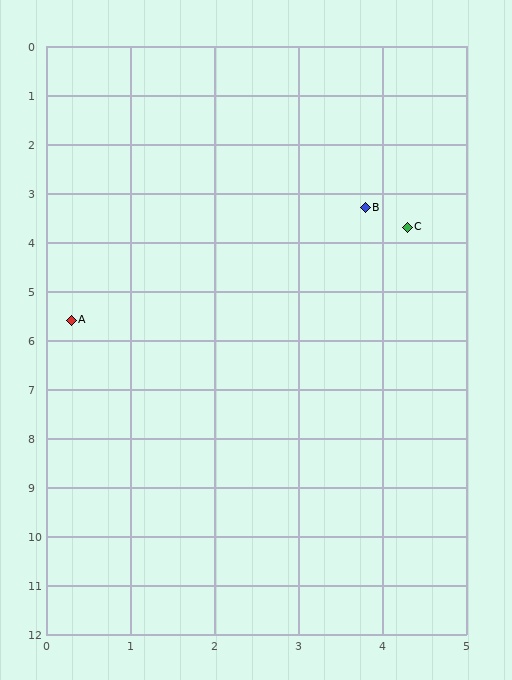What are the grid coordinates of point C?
Point C is at approximately (4.3, 3.7).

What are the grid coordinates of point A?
Point A is at approximately (0.3, 5.6).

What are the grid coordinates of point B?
Point B is at approximately (3.8, 3.3).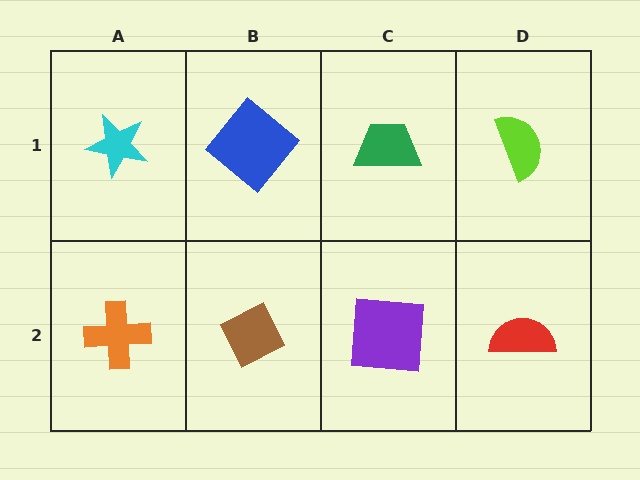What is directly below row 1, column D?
A red semicircle.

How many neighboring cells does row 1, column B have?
3.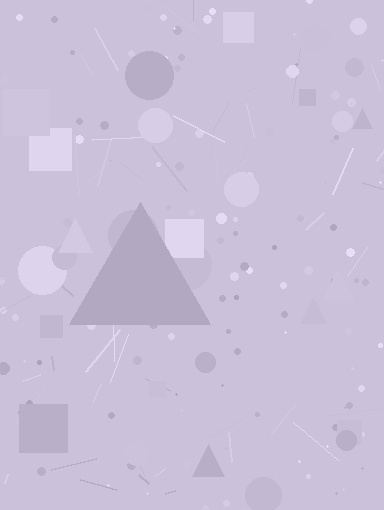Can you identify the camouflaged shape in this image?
The camouflaged shape is a triangle.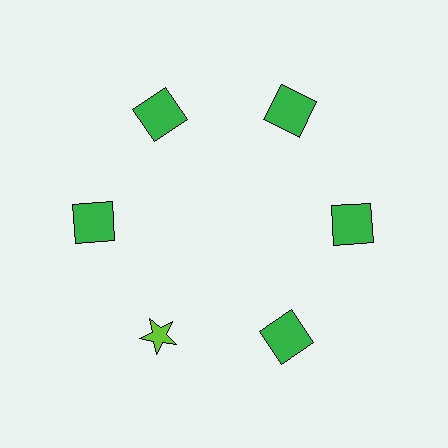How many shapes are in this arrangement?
There are 6 shapes arranged in a ring pattern.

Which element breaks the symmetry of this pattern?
The lime star at roughly the 7 o'clock position breaks the symmetry. All other shapes are green squares.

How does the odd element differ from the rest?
It differs in both color (lime instead of green) and shape (star instead of square).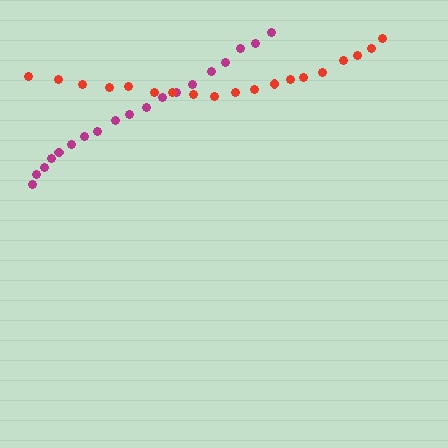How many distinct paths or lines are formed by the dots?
There are 2 distinct paths.